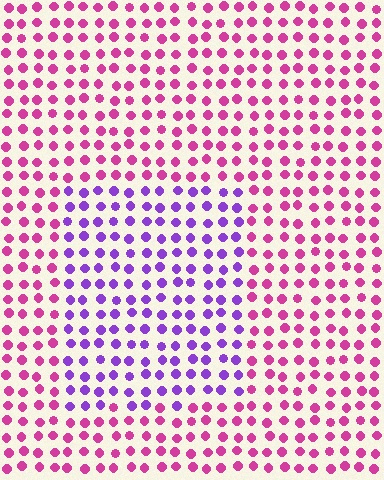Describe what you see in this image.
The image is filled with small magenta elements in a uniform arrangement. A rectangle-shaped region is visible where the elements are tinted to a slightly different hue, forming a subtle color boundary.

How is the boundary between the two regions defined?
The boundary is defined purely by a slight shift in hue (about 48 degrees). Spacing, size, and orientation are identical on both sides.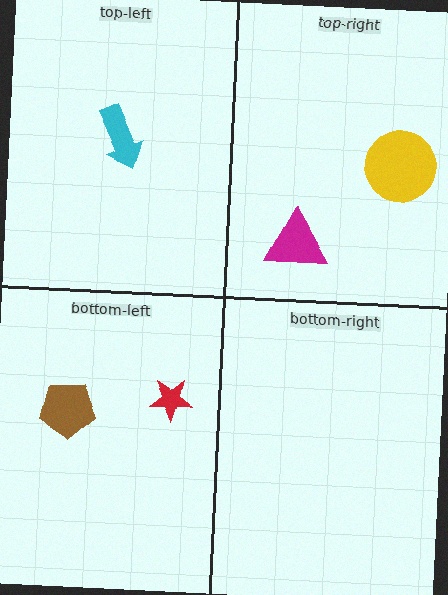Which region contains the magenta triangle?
The top-right region.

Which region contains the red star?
The bottom-left region.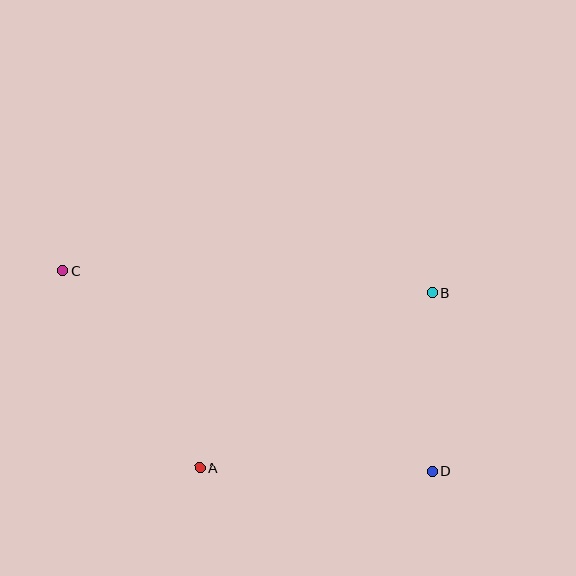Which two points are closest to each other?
Points B and D are closest to each other.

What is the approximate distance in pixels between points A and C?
The distance between A and C is approximately 240 pixels.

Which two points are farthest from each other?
Points C and D are farthest from each other.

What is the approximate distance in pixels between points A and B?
The distance between A and B is approximately 291 pixels.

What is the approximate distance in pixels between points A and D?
The distance between A and D is approximately 232 pixels.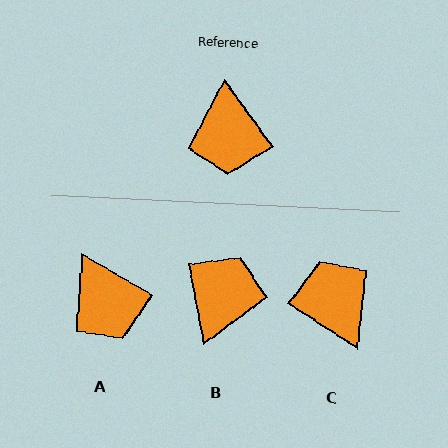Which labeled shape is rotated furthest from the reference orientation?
C, about 158 degrees away.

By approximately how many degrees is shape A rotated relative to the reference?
Approximately 24 degrees counter-clockwise.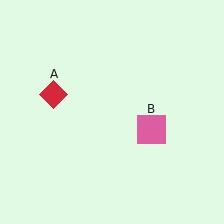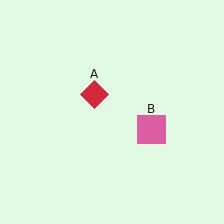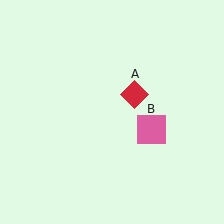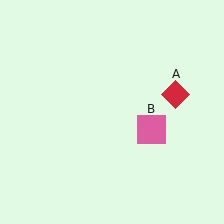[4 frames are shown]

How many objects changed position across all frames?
1 object changed position: red diamond (object A).